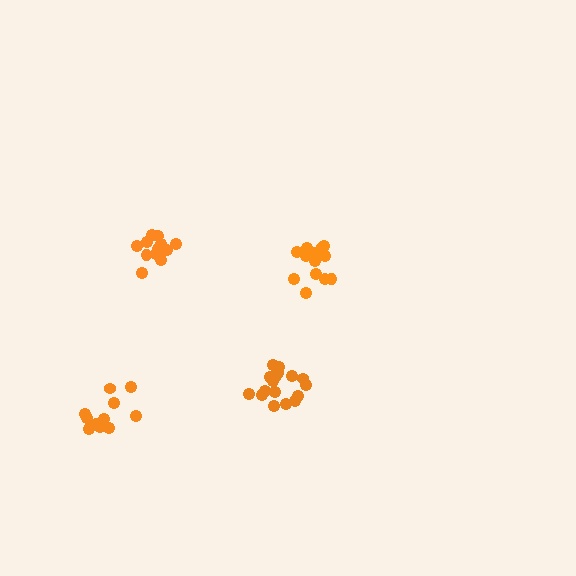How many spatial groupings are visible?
There are 4 spatial groupings.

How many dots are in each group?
Group 1: 15 dots, Group 2: 17 dots, Group 3: 11 dots, Group 4: 14 dots (57 total).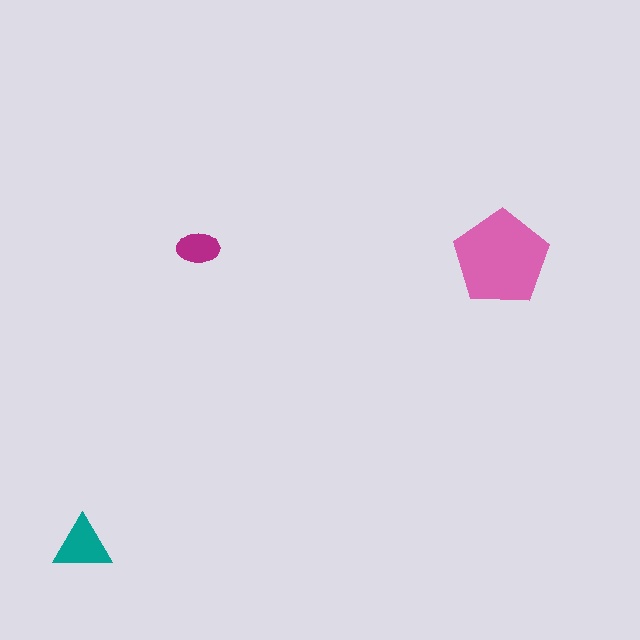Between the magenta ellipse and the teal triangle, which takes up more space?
The teal triangle.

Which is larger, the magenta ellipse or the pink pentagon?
The pink pentagon.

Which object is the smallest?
The magenta ellipse.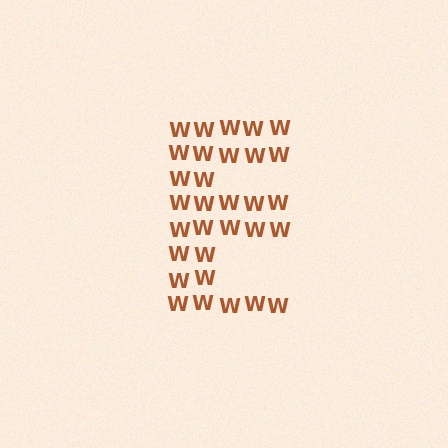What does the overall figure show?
The overall figure shows the letter E.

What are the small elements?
The small elements are letter W's.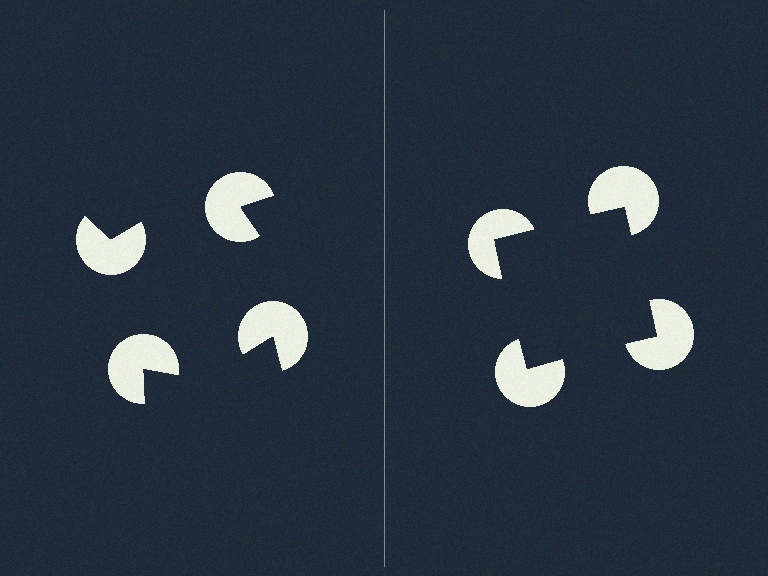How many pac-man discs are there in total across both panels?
8 — 4 on each side.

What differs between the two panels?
The pac-man discs are positioned identically on both sides; only the wedge orientations differ. On the right they align to a square; on the left they are misaligned.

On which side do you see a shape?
An illusory square appears on the right side. On the left side the wedge cuts are rotated, so no coherent shape forms.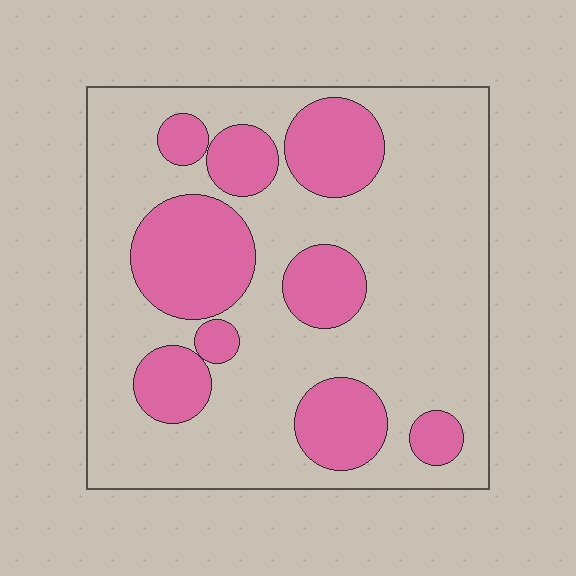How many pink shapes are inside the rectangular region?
9.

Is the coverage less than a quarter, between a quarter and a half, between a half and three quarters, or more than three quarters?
Between a quarter and a half.